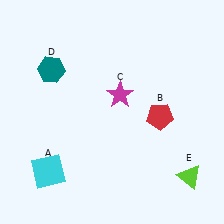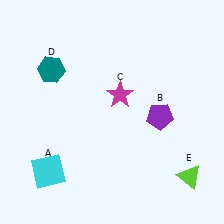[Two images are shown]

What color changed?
The pentagon (B) changed from red in Image 1 to purple in Image 2.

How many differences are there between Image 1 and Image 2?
There is 1 difference between the two images.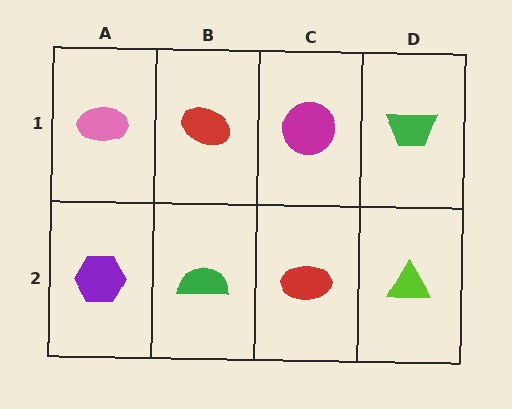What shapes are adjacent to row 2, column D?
A green trapezoid (row 1, column D), a red ellipse (row 2, column C).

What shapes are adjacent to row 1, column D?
A lime triangle (row 2, column D), a magenta circle (row 1, column C).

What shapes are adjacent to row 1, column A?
A purple hexagon (row 2, column A), a red ellipse (row 1, column B).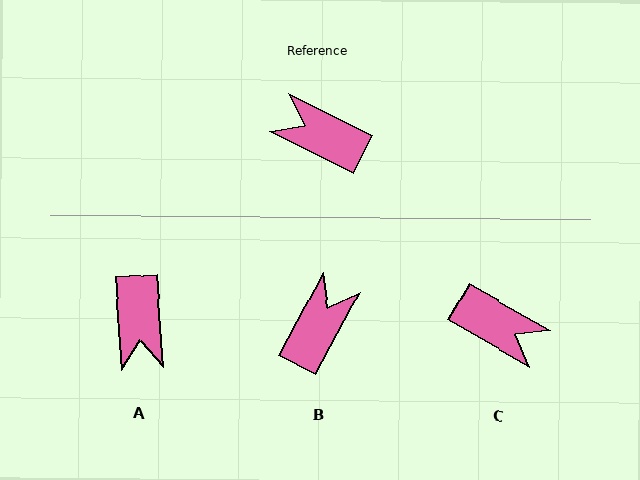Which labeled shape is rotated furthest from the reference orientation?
C, about 177 degrees away.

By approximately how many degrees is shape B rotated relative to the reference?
Approximately 92 degrees clockwise.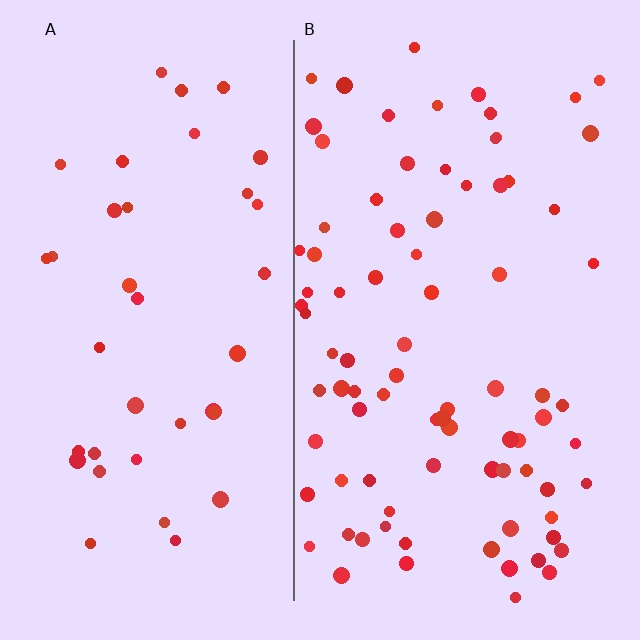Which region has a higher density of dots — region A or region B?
B (the right).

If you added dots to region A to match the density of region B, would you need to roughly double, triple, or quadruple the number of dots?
Approximately double.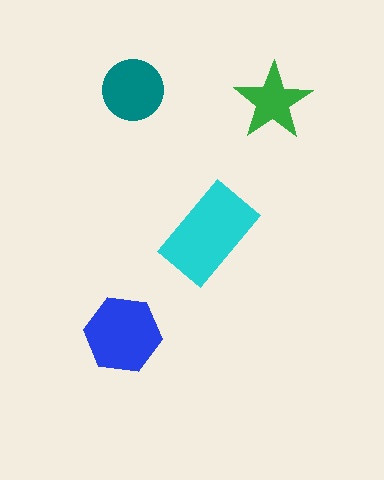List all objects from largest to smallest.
The cyan rectangle, the blue hexagon, the teal circle, the green star.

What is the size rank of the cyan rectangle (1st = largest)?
1st.